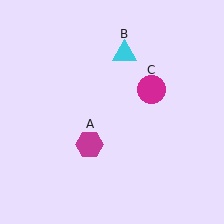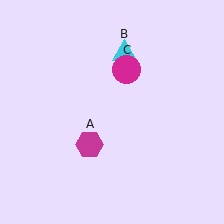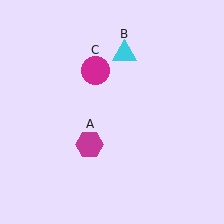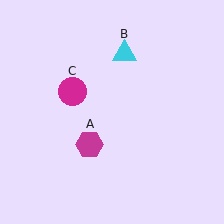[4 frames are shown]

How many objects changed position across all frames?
1 object changed position: magenta circle (object C).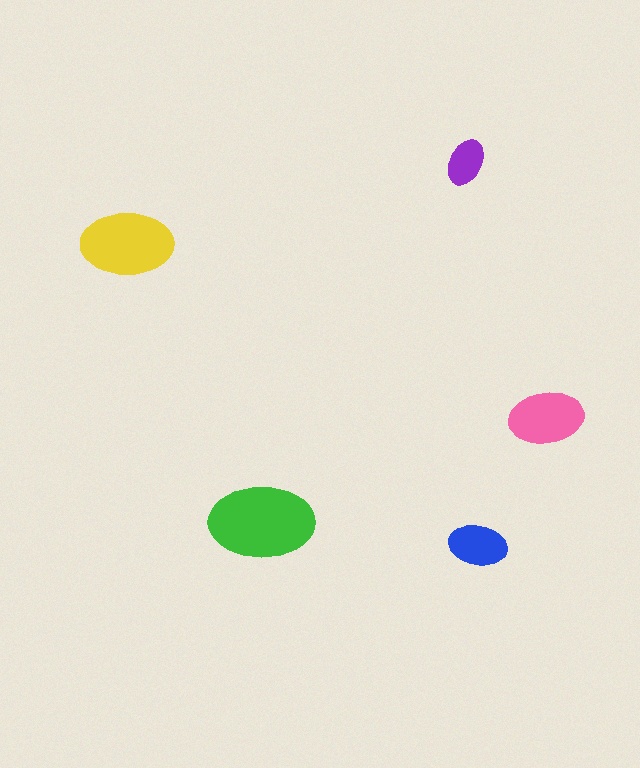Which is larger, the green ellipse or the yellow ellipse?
The green one.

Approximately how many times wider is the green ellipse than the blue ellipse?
About 2 times wider.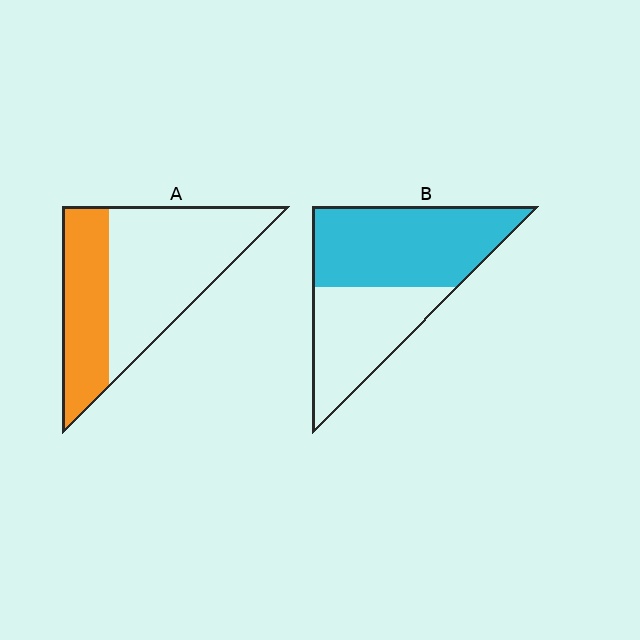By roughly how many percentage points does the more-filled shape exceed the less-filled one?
By roughly 20 percentage points (B over A).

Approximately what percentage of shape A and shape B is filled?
A is approximately 35% and B is approximately 60%.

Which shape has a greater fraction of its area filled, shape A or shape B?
Shape B.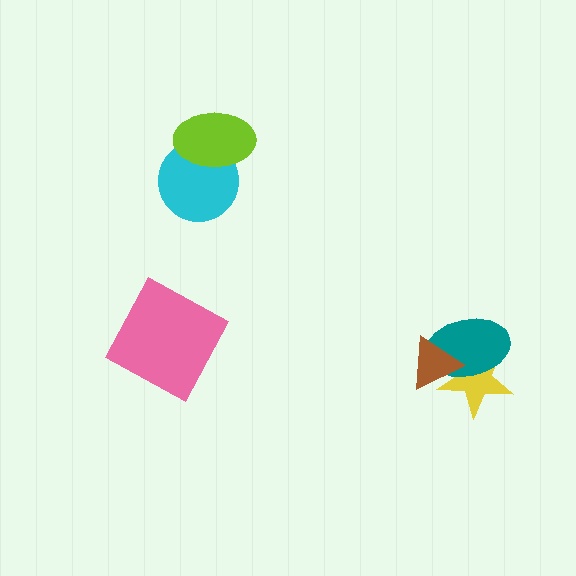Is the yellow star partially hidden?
Yes, it is partially covered by another shape.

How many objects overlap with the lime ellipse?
1 object overlaps with the lime ellipse.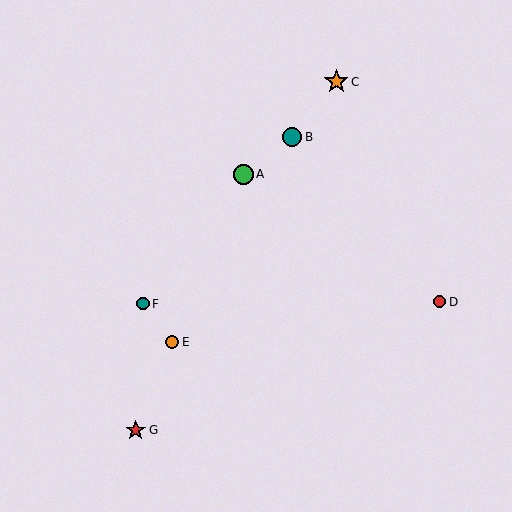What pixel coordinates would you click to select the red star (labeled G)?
Click at (136, 430) to select the red star G.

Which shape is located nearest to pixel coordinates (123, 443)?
The red star (labeled G) at (136, 430) is nearest to that location.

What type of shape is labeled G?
Shape G is a red star.